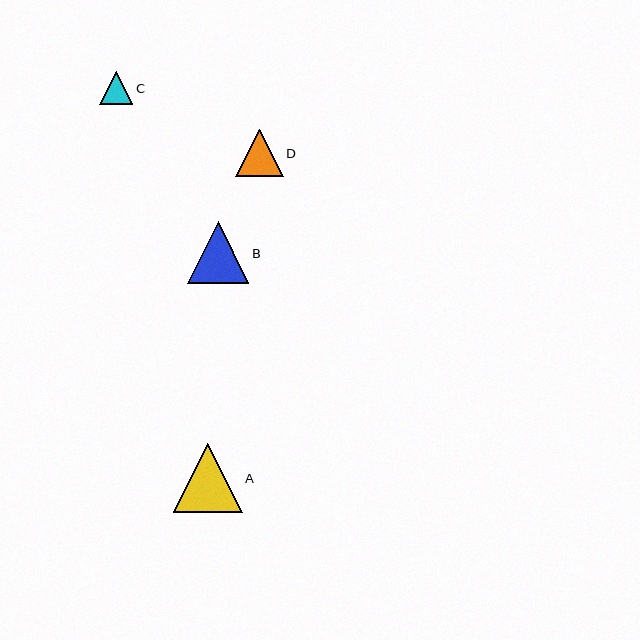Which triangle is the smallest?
Triangle C is the smallest with a size of approximately 33 pixels.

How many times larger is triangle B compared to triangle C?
Triangle B is approximately 1.9 times the size of triangle C.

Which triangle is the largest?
Triangle A is the largest with a size of approximately 69 pixels.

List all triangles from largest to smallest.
From largest to smallest: A, B, D, C.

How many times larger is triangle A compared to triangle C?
Triangle A is approximately 2.1 times the size of triangle C.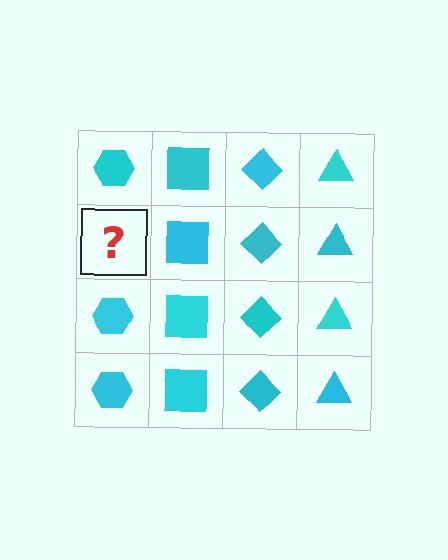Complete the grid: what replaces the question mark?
The question mark should be replaced with a cyan hexagon.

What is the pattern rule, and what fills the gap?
The rule is that each column has a consistent shape. The gap should be filled with a cyan hexagon.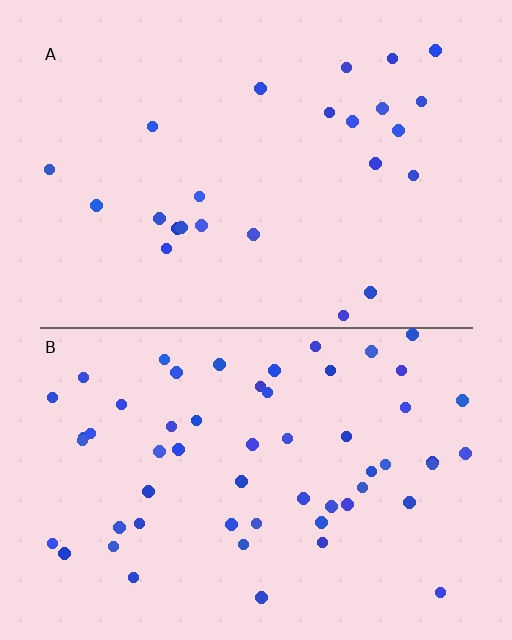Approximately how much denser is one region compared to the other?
Approximately 2.4× — region B over region A.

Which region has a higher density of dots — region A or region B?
B (the bottom).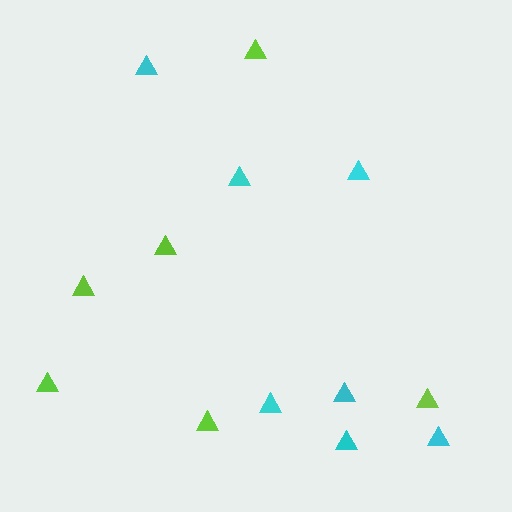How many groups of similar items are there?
There are 2 groups: one group of lime triangles (6) and one group of cyan triangles (7).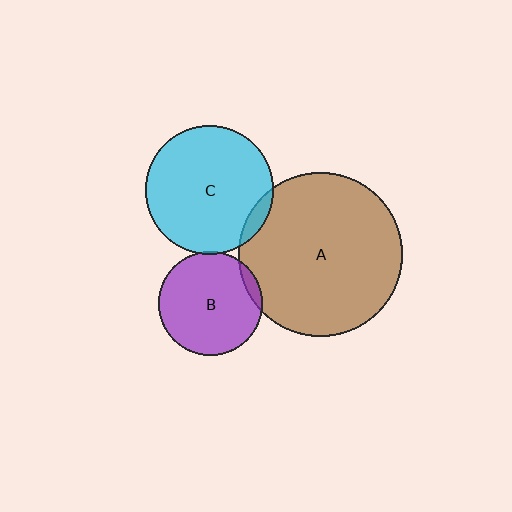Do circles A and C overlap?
Yes.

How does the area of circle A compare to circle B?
Approximately 2.5 times.